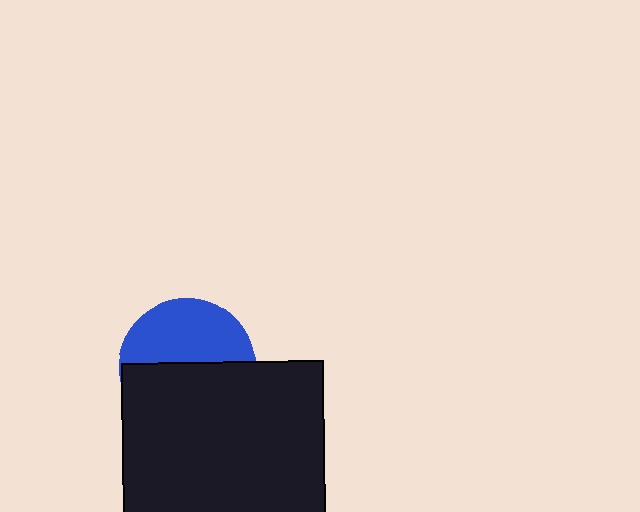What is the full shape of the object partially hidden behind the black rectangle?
The partially hidden object is a blue circle.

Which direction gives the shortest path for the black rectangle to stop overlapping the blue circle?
Moving down gives the shortest separation.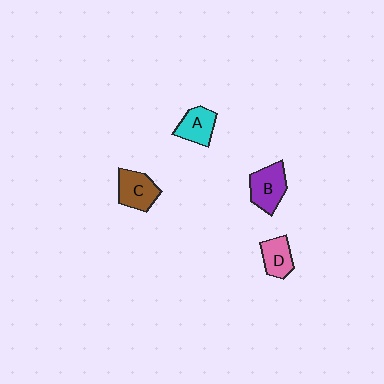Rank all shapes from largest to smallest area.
From largest to smallest: B (purple), C (brown), A (cyan), D (pink).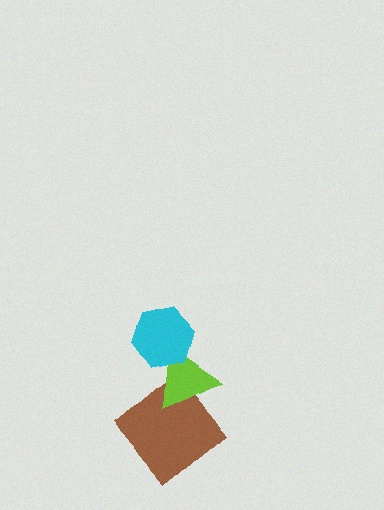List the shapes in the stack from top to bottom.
From top to bottom: the cyan hexagon, the lime triangle, the brown diamond.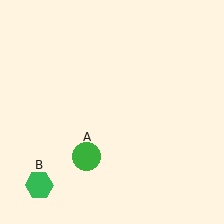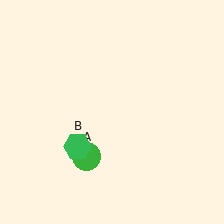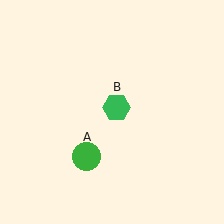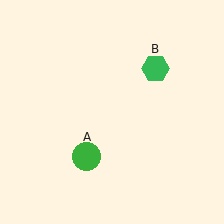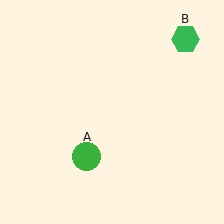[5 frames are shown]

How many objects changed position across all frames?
1 object changed position: green hexagon (object B).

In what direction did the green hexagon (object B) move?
The green hexagon (object B) moved up and to the right.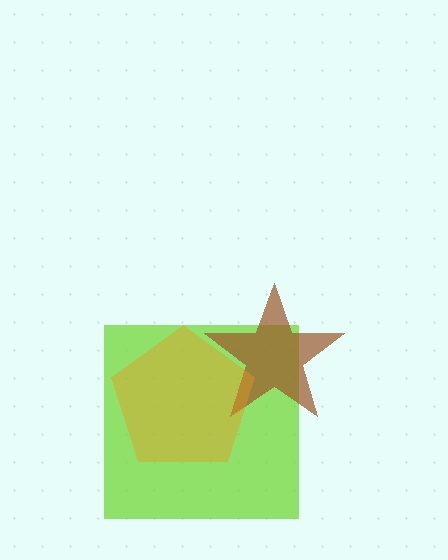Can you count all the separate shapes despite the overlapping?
Yes, there are 3 separate shapes.